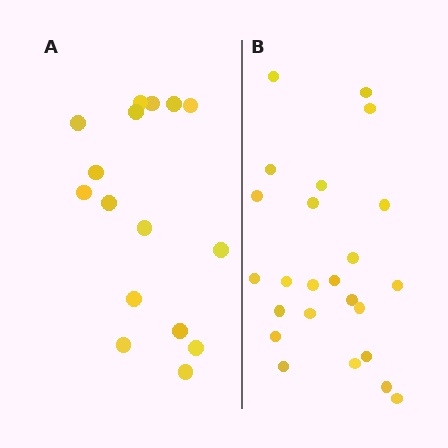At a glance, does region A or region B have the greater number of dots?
Region B (the right region) has more dots.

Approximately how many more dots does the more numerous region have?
Region B has roughly 8 or so more dots than region A.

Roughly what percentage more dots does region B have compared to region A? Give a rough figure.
About 50% more.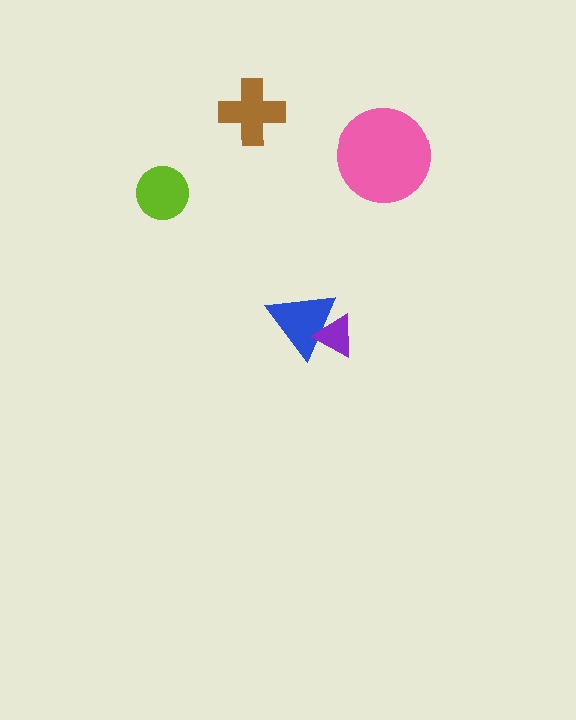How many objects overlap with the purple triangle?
1 object overlaps with the purple triangle.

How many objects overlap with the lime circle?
0 objects overlap with the lime circle.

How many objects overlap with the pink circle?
0 objects overlap with the pink circle.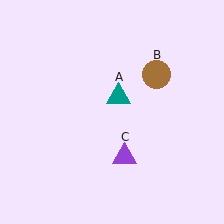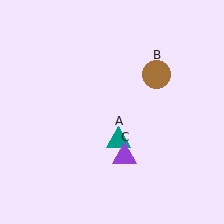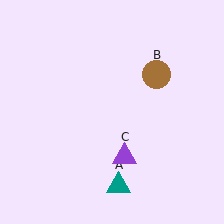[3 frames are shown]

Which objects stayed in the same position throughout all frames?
Brown circle (object B) and purple triangle (object C) remained stationary.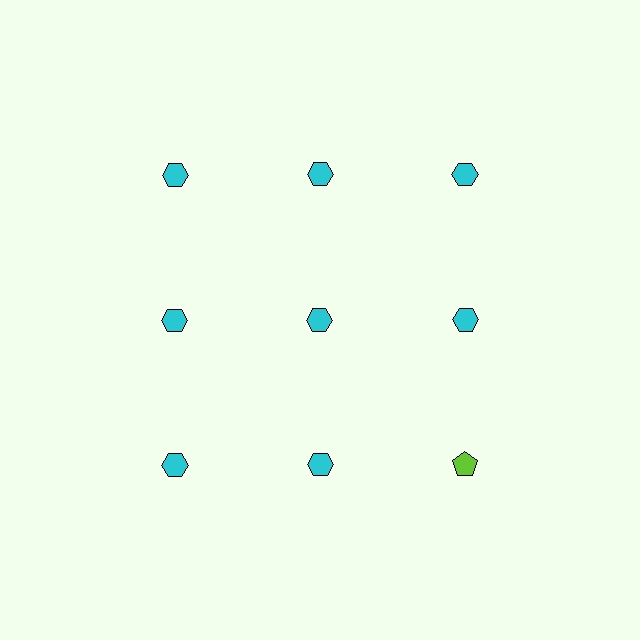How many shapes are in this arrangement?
There are 9 shapes arranged in a grid pattern.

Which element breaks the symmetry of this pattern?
The lime pentagon in the third row, center column breaks the symmetry. All other shapes are cyan hexagons.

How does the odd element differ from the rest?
It differs in both color (lime instead of cyan) and shape (pentagon instead of hexagon).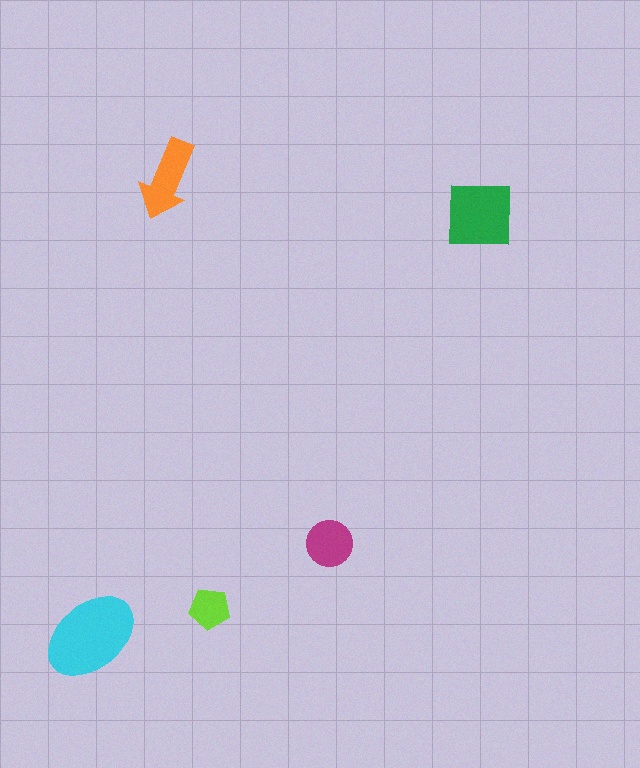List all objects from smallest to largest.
The lime pentagon, the magenta circle, the orange arrow, the green square, the cyan ellipse.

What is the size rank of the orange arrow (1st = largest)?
3rd.